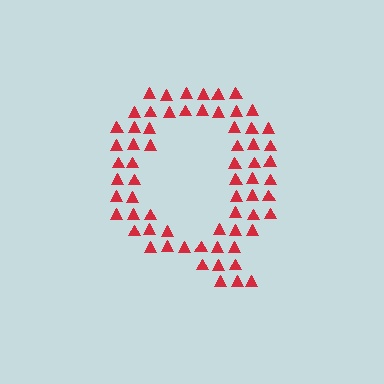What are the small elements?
The small elements are triangles.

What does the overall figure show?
The overall figure shows the letter Q.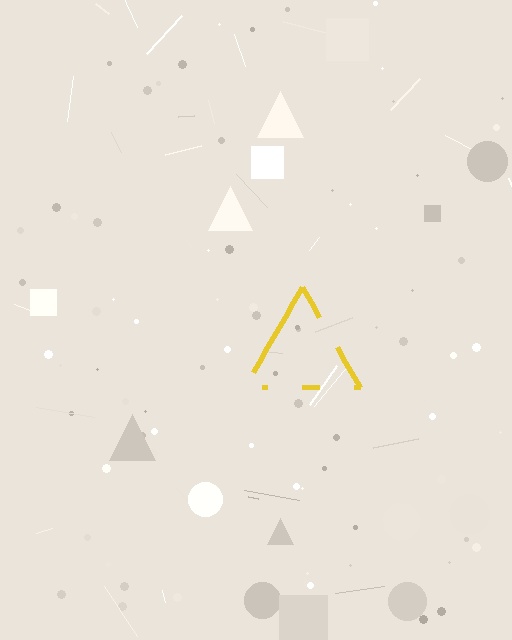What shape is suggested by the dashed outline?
The dashed outline suggests a triangle.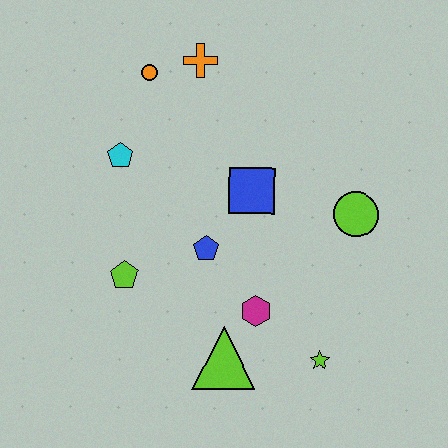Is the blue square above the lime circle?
Yes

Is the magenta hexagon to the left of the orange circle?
No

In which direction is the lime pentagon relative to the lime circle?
The lime pentagon is to the left of the lime circle.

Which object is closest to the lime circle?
The blue square is closest to the lime circle.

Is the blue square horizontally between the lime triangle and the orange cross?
No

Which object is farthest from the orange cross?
The lime star is farthest from the orange cross.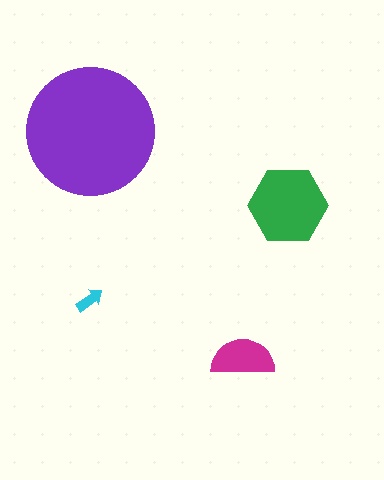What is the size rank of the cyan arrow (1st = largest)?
4th.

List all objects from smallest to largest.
The cyan arrow, the magenta semicircle, the green hexagon, the purple circle.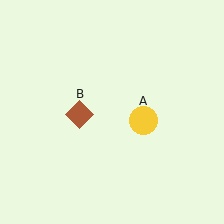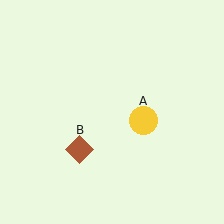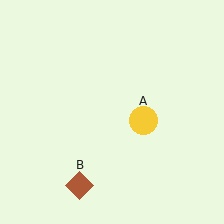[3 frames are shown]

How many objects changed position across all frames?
1 object changed position: brown diamond (object B).